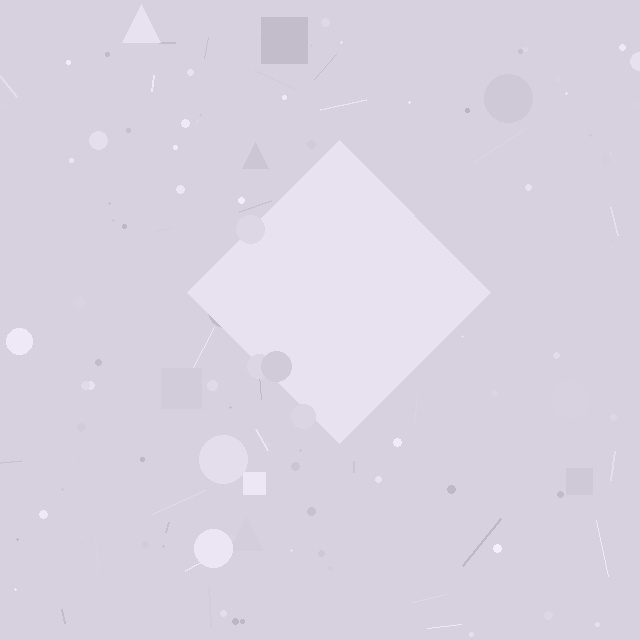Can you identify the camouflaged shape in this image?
The camouflaged shape is a diamond.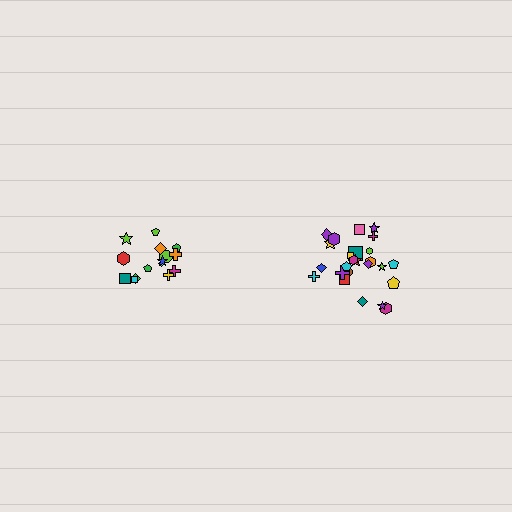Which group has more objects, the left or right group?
The right group.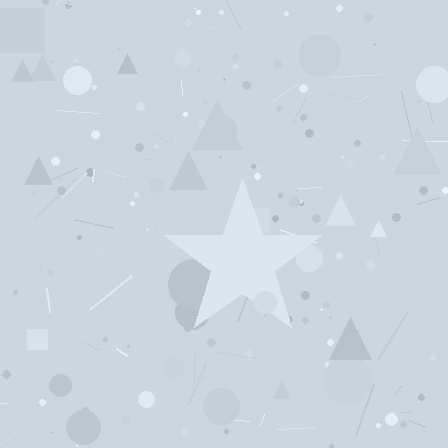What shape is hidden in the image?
A star is hidden in the image.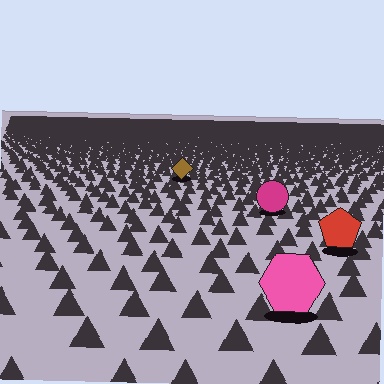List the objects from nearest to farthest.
From nearest to farthest: the pink hexagon, the red pentagon, the magenta circle, the brown diamond.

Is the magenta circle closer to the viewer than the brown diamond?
Yes. The magenta circle is closer — you can tell from the texture gradient: the ground texture is coarser near it.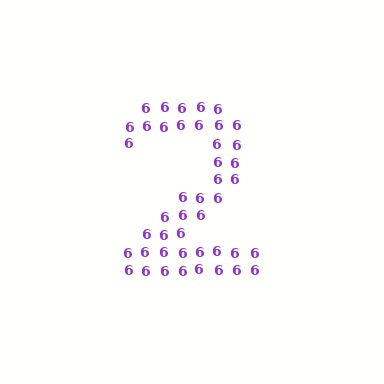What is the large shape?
The large shape is the digit 2.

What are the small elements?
The small elements are digit 6's.